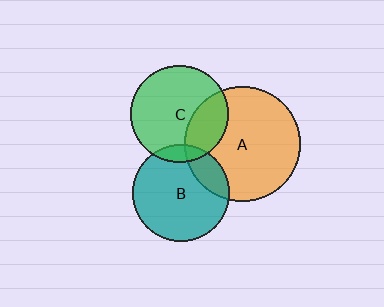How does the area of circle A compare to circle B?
Approximately 1.4 times.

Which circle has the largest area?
Circle A (orange).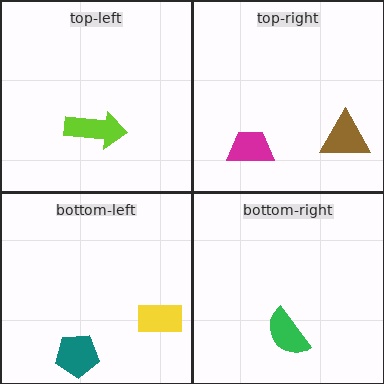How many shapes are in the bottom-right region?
1.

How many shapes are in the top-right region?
2.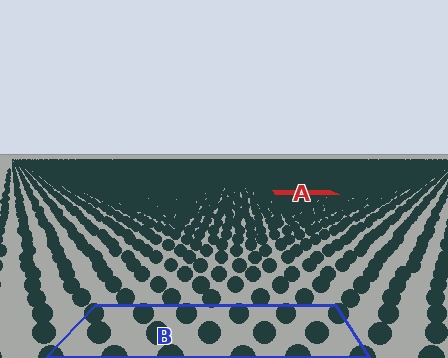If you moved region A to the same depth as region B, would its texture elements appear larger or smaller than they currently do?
They would appear larger. At a closer depth, the same texture elements are projected at a bigger on-screen size.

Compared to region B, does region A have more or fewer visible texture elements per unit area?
Region A has more texture elements per unit area — they are packed more densely because it is farther away.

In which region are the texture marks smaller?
The texture marks are smaller in region A, because it is farther away.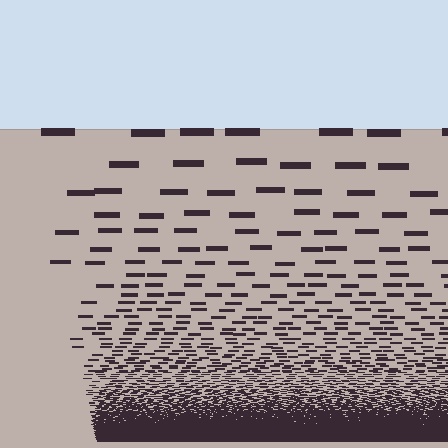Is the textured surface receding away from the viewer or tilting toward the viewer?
The surface appears to tilt toward the viewer. Texture elements get larger and sparser toward the top.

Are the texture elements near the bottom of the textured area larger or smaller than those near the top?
Smaller. The gradient is inverted — elements near the bottom are smaller and denser.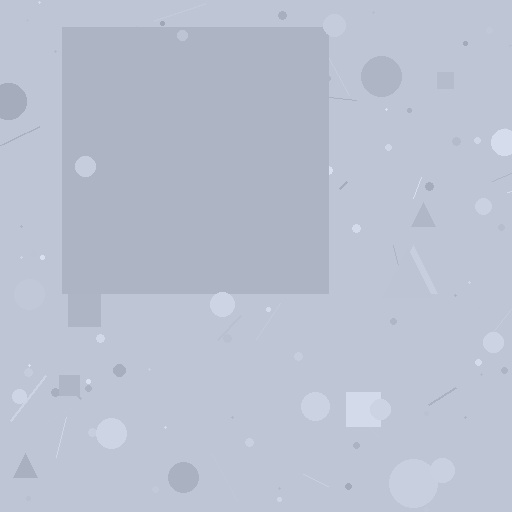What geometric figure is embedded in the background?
A square is embedded in the background.